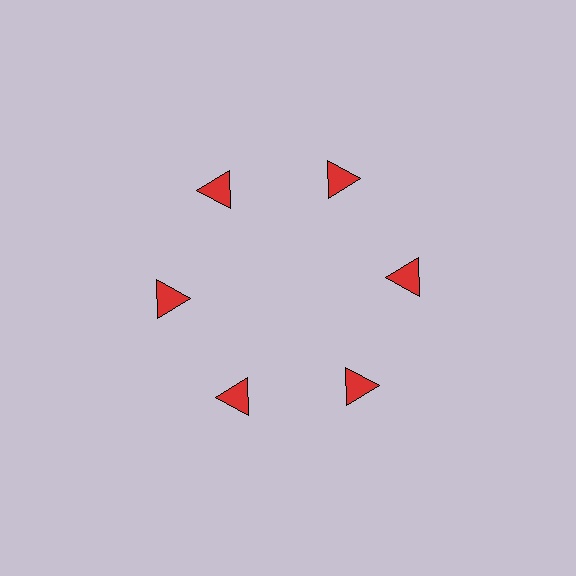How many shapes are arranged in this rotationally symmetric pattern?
There are 6 shapes, arranged in 6 groups of 1.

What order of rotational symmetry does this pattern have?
This pattern has 6-fold rotational symmetry.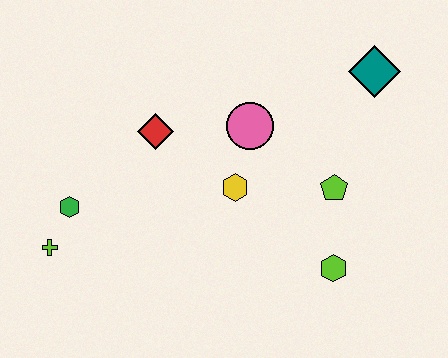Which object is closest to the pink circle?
The yellow hexagon is closest to the pink circle.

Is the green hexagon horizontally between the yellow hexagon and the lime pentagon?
No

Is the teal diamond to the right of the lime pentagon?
Yes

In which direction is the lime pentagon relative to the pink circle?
The lime pentagon is to the right of the pink circle.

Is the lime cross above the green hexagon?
No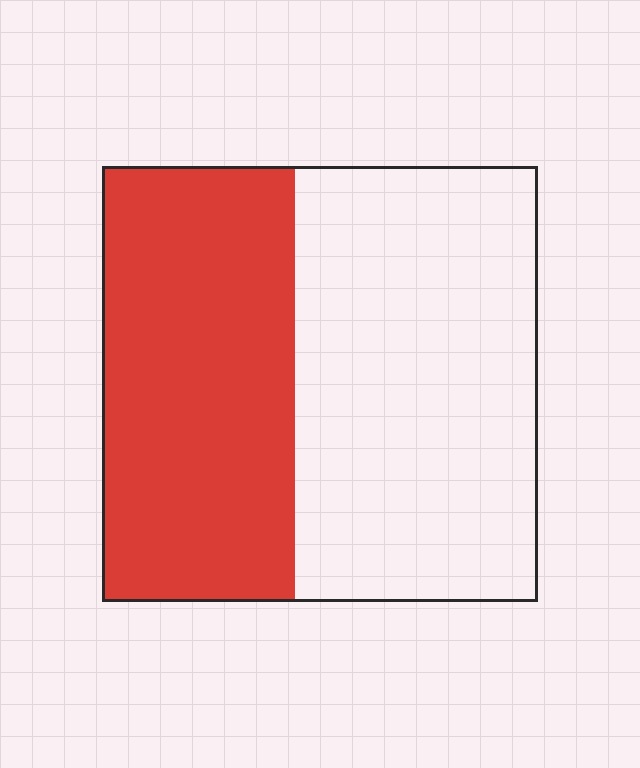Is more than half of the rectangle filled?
No.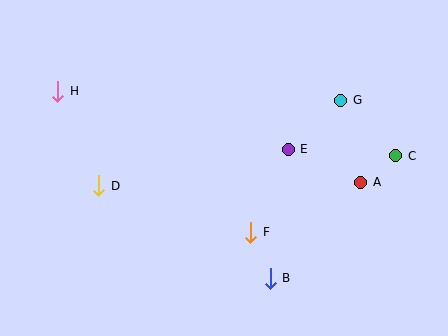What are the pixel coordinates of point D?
Point D is at (99, 186).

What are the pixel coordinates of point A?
Point A is at (361, 182).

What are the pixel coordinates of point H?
Point H is at (58, 91).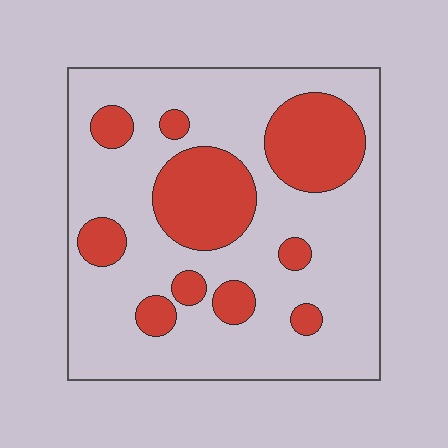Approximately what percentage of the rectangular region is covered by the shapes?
Approximately 25%.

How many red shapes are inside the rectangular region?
10.